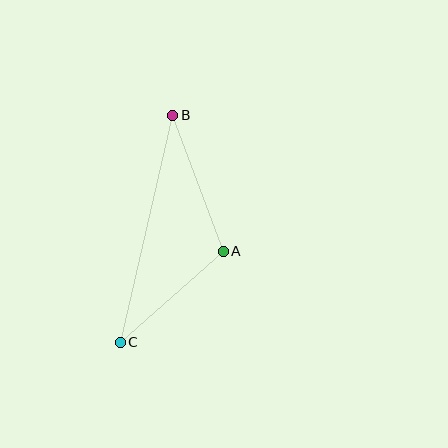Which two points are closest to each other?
Points A and C are closest to each other.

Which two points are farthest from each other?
Points B and C are farthest from each other.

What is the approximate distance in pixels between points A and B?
The distance between A and B is approximately 145 pixels.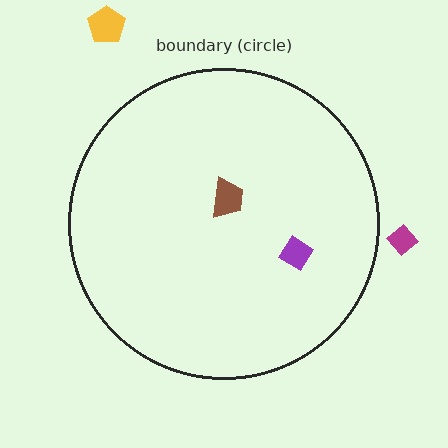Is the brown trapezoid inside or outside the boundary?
Inside.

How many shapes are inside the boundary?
2 inside, 2 outside.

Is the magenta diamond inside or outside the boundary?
Outside.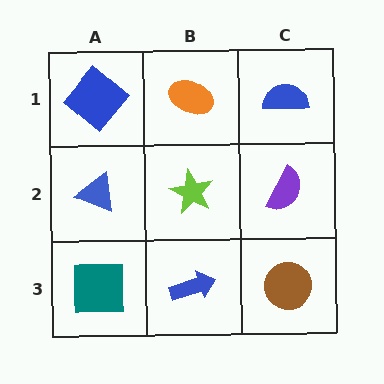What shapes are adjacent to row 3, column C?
A purple semicircle (row 2, column C), a blue arrow (row 3, column B).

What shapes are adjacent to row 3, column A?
A blue triangle (row 2, column A), a blue arrow (row 3, column B).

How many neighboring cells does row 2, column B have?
4.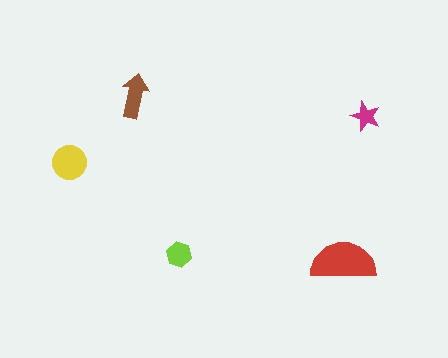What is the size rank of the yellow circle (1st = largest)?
2nd.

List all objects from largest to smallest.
The red semicircle, the yellow circle, the brown arrow, the lime hexagon, the magenta star.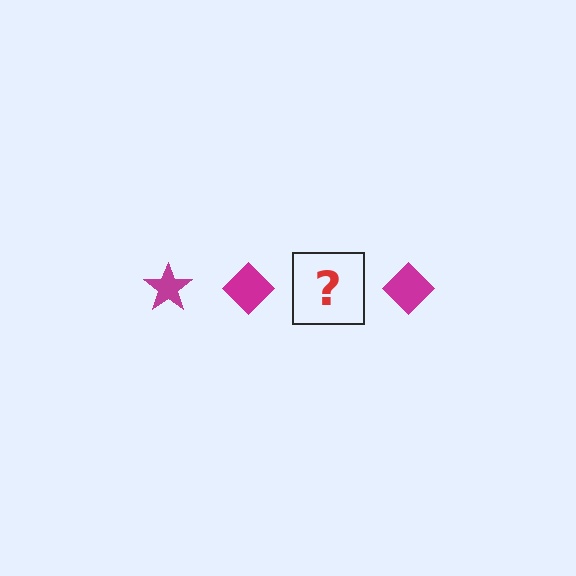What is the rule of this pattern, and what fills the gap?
The rule is that the pattern cycles through star, diamond shapes in magenta. The gap should be filled with a magenta star.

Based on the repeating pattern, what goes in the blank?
The blank should be a magenta star.